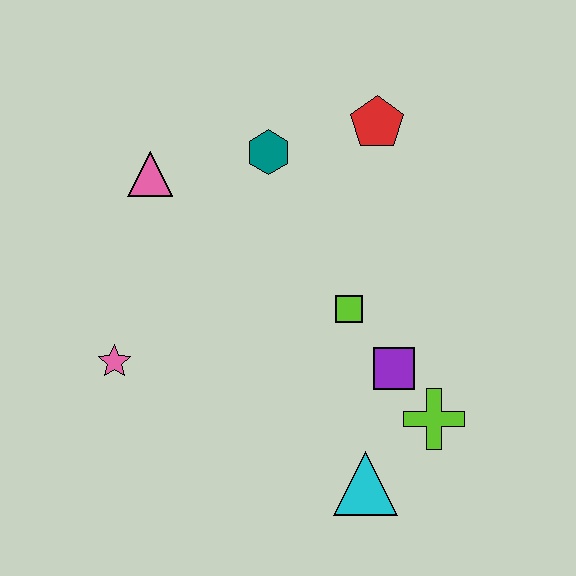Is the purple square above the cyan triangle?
Yes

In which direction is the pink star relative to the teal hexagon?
The pink star is below the teal hexagon.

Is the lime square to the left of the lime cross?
Yes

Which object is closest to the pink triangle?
The teal hexagon is closest to the pink triangle.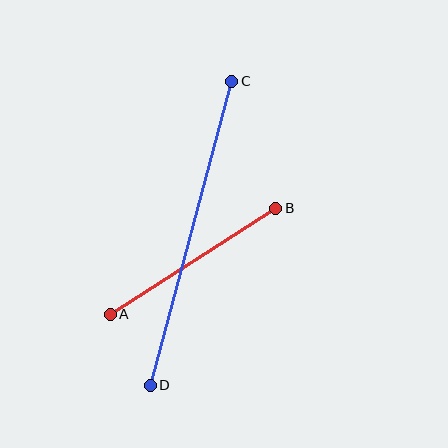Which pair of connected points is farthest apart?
Points C and D are farthest apart.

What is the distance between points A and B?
The distance is approximately 196 pixels.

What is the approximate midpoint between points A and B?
The midpoint is at approximately (193, 261) pixels.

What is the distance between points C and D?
The distance is approximately 315 pixels.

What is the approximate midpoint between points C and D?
The midpoint is at approximately (191, 233) pixels.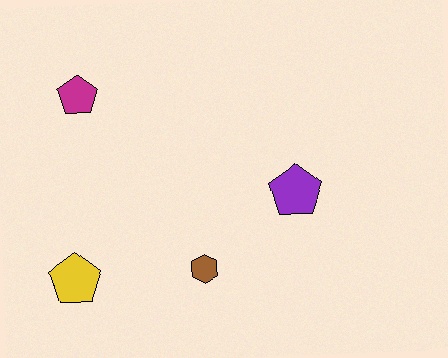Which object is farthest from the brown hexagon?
The magenta pentagon is farthest from the brown hexagon.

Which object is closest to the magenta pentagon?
The yellow pentagon is closest to the magenta pentagon.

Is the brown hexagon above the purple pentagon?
No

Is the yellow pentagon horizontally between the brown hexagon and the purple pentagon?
No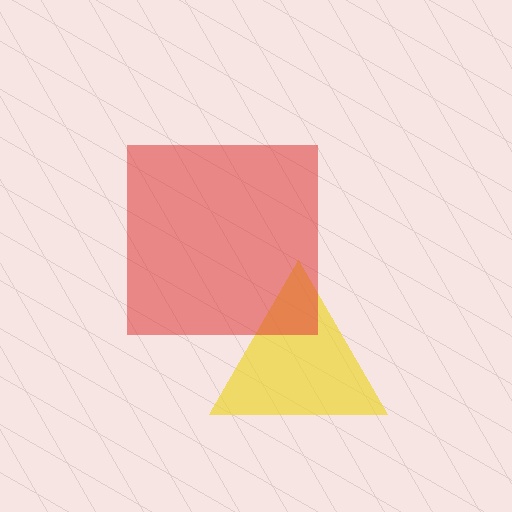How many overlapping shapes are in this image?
There are 2 overlapping shapes in the image.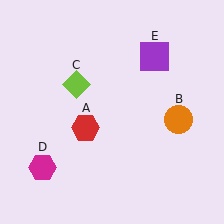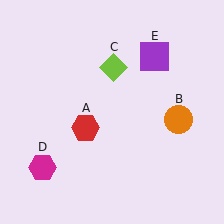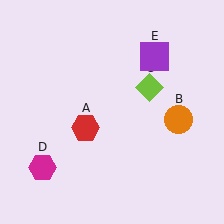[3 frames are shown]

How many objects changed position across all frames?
1 object changed position: lime diamond (object C).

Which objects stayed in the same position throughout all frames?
Red hexagon (object A) and orange circle (object B) and magenta hexagon (object D) and purple square (object E) remained stationary.